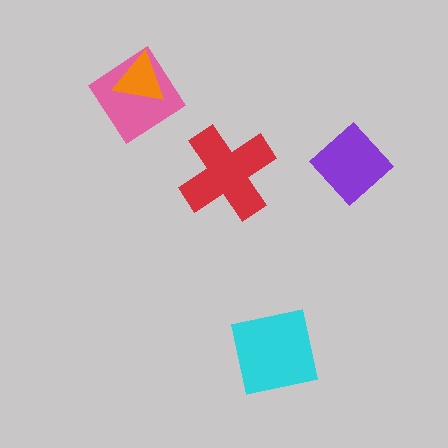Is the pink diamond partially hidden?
Yes, it is partially covered by another shape.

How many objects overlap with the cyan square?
0 objects overlap with the cyan square.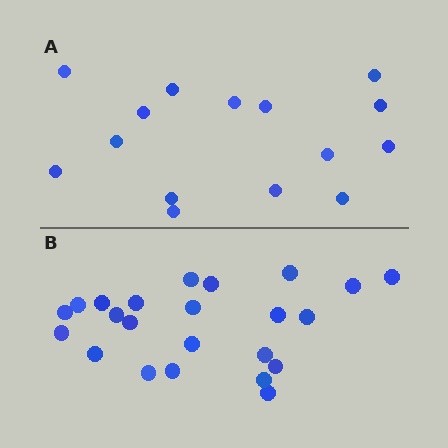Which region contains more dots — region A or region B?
Region B (the bottom region) has more dots.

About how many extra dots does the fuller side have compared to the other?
Region B has roughly 8 or so more dots than region A.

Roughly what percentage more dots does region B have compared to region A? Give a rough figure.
About 55% more.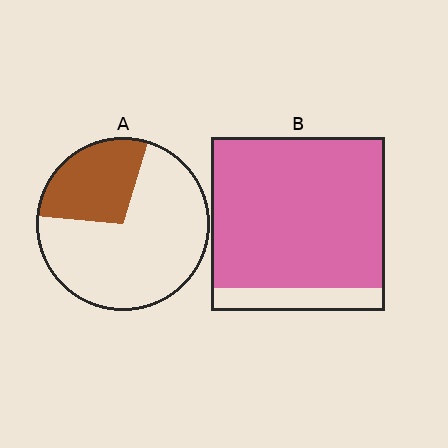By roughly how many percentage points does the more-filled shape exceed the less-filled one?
By roughly 60 percentage points (B over A).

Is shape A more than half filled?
No.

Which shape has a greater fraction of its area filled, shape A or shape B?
Shape B.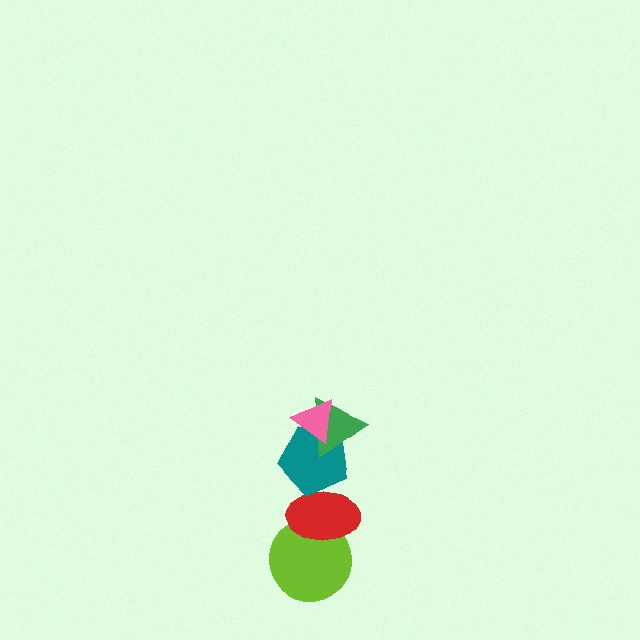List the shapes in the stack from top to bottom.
From top to bottom: the pink triangle, the green triangle, the teal pentagon, the red ellipse, the lime circle.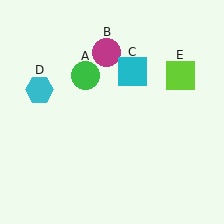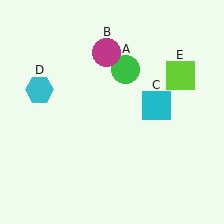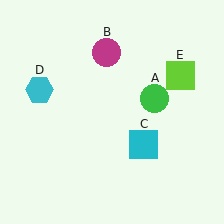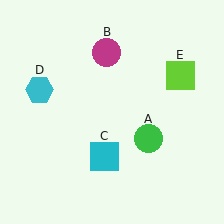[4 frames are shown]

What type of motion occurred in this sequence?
The green circle (object A), cyan square (object C) rotated clockwise around the center of the scene.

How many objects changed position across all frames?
2 objects changed position: green circle (object A), cyan square (object C).